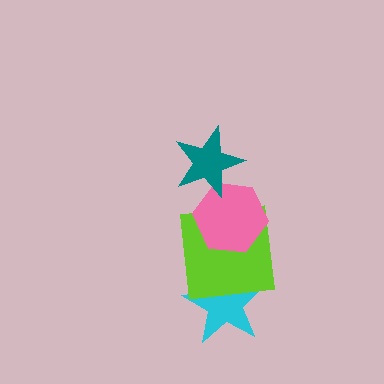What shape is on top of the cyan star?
The lime square is on top of the cyan star.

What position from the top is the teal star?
The teal star is 1st from the top.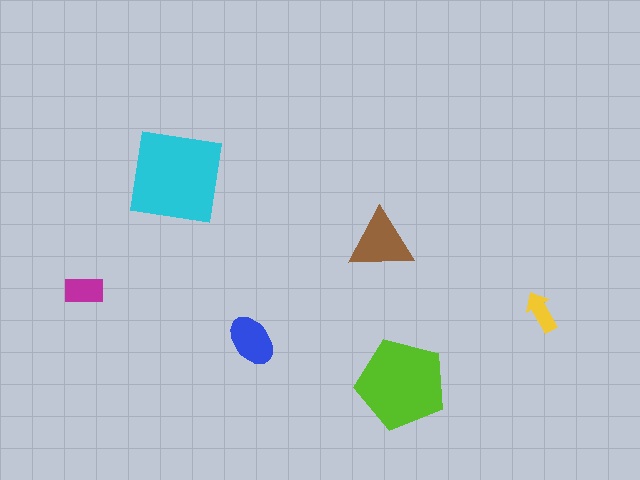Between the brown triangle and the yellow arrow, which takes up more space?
The brown triangle.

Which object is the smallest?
The yellow arrow.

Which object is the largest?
The cyan square.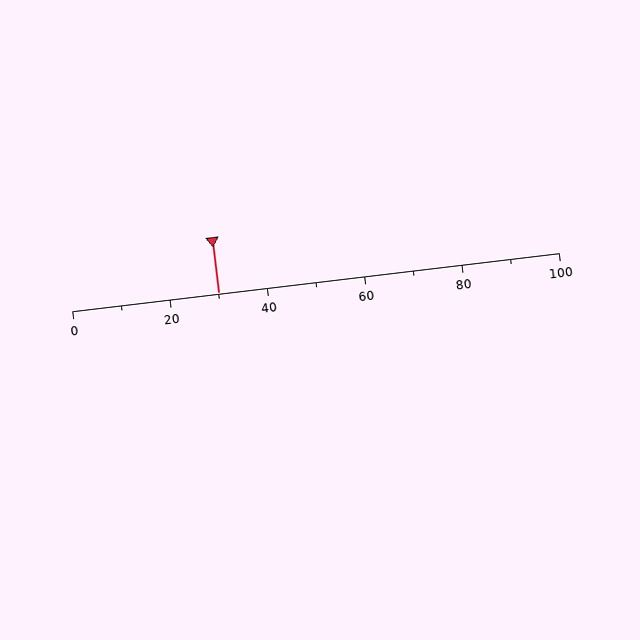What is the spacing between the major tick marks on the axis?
The major ticks are spaced 20 apart.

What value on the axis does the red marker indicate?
The marker indicates approximately 30.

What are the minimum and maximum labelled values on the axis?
The axis runs from 0 to 100.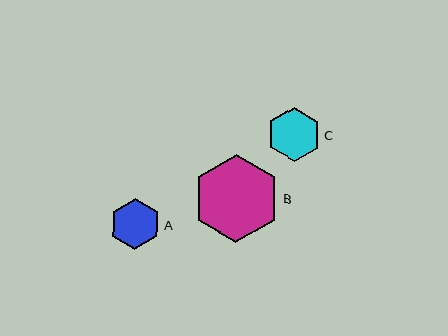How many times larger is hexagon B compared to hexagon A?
Hexagon B is approximately 1.7 times the size of hexagon A.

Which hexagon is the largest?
Hexagon B is the largest with a size of approximately 87 pixels.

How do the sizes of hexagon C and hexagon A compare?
Hexagon C and hexagon A are approximately the same size.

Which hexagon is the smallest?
Hexagon A is the smallest with a size of approximately 51 pixels.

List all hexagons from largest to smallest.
From largest to smallest: B, C, A.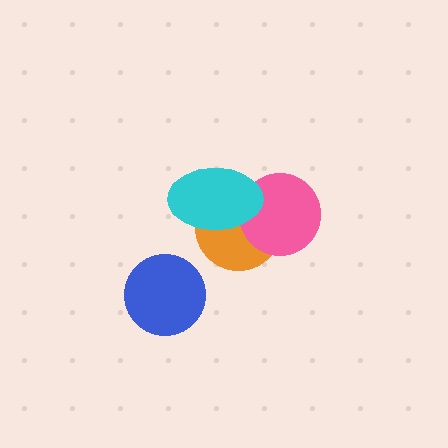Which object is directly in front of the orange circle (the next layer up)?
The pink circle is directly in front of the orange circle.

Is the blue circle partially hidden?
No, no other shape covers it.